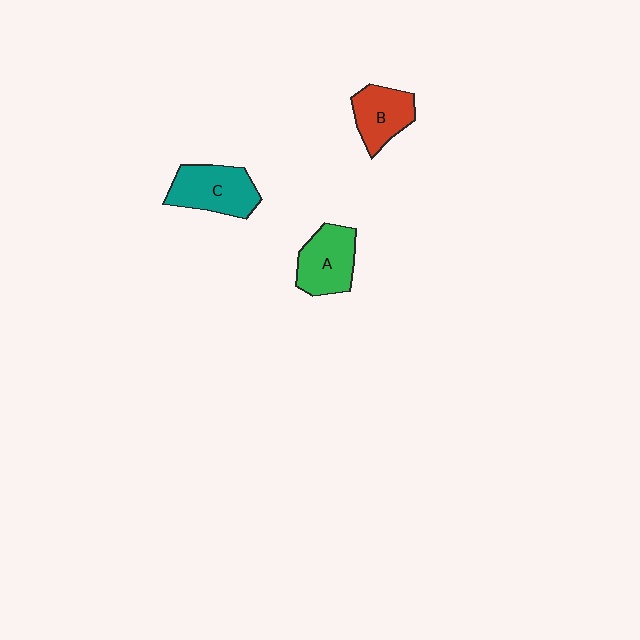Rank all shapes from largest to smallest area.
From largest to smallest: C (teal), A (green), B (red).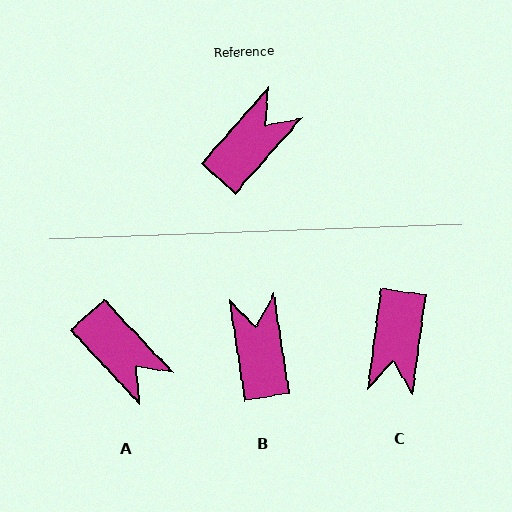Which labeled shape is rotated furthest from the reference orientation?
C, about 146 degrees away.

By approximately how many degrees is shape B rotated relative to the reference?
Approximately 50 degrees counter-clockwise.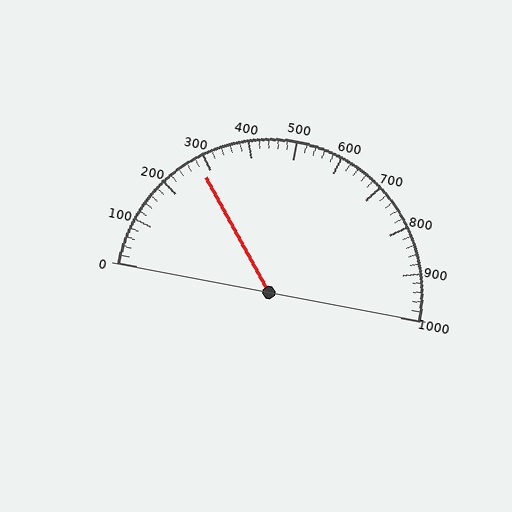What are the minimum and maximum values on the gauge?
The gauge ranges from 0 to 1000.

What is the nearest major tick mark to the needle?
The nearest major tick mark is 300.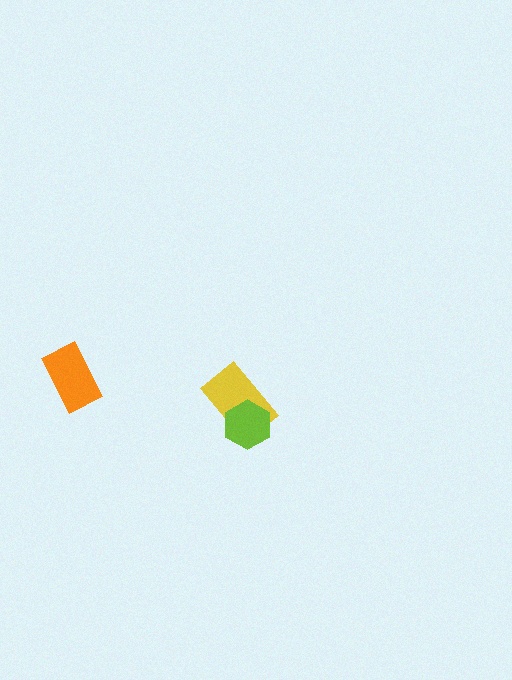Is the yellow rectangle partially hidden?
Yes, it is partially covered by another shape.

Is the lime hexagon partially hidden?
No, no other shape covers it.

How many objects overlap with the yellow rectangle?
1 object overlaps with the yellow rectangle.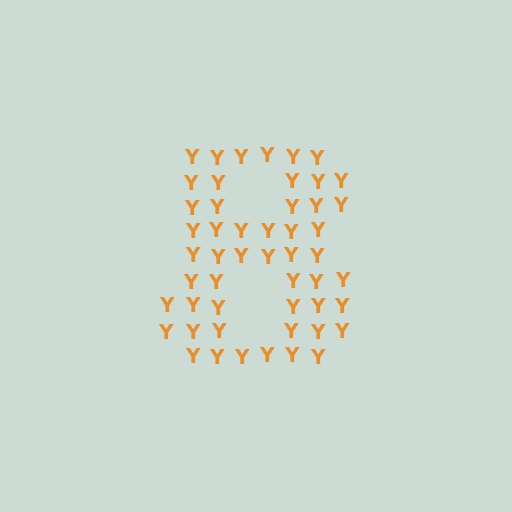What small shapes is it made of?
It is made of small letter Y's.